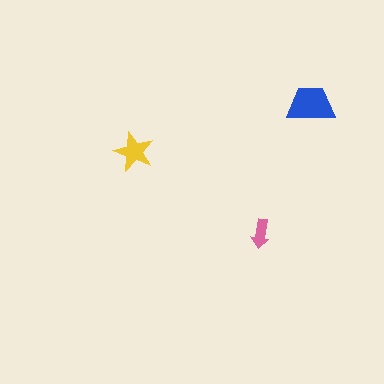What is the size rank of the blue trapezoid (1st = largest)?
1st.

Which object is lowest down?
The pink arrow is bottommost.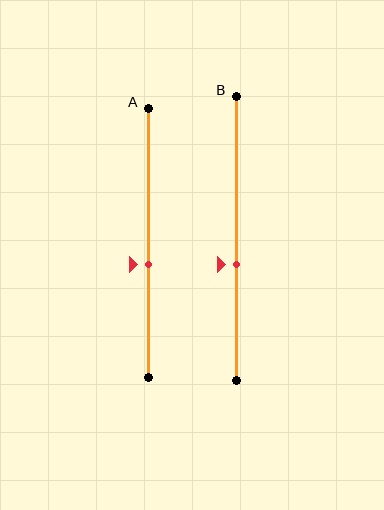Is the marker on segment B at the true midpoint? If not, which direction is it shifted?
No, the marker on segment B is shifted downward by about 9% of the segment length.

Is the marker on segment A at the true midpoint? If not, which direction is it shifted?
No, the marker on segment A is shifted downward by about 8% of the segment length.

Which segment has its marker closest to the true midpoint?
Segment A has its marker closest to the true midpoint.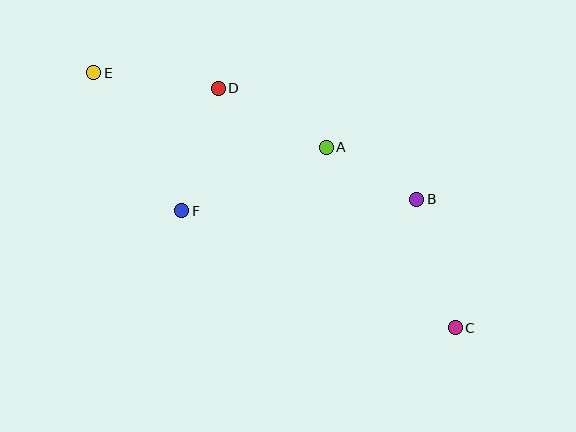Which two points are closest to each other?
Points A and B are closest to each other.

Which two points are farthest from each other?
Points C and E are farthest from each other.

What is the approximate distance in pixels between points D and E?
The distance between D and E is approximately 125 pixels.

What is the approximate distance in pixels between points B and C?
The distance between B and C is approximately 134 pixels.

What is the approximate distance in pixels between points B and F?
The distance between B and F is approximately 235 pixels.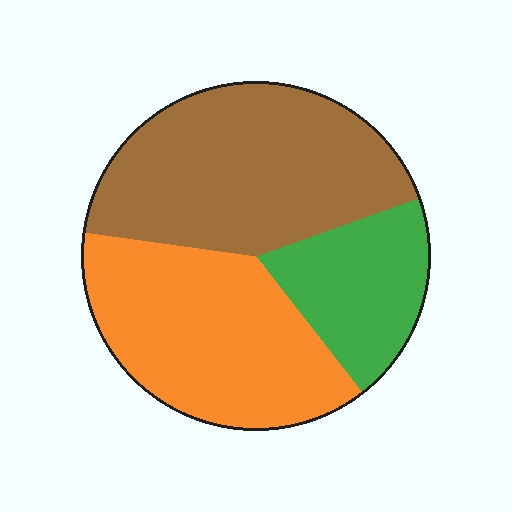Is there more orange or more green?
Orange.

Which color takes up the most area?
Brown, at roughly 45%.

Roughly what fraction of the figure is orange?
Orange takes up about three eighths (3/8) of the figure.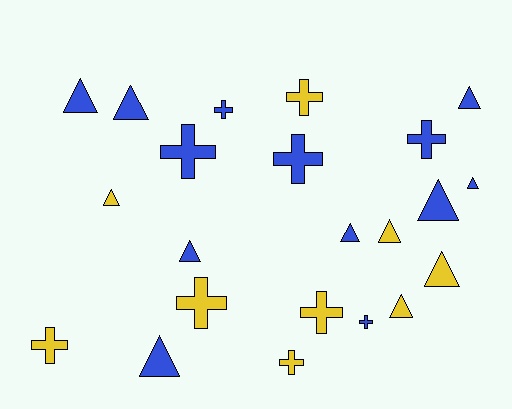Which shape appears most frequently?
Triangle, with 12 objects.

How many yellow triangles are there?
There are 4 yellow triangles.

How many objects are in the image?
There are 22 objects.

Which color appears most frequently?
Blue, with 13 objects.